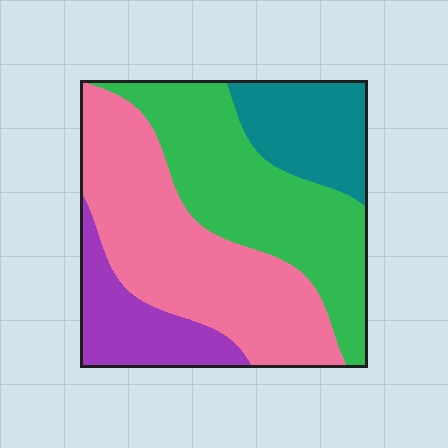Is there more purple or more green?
Green.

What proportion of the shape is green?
Green takes up about one third (1/3) of the shape.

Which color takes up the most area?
Pink, at roughly 40%.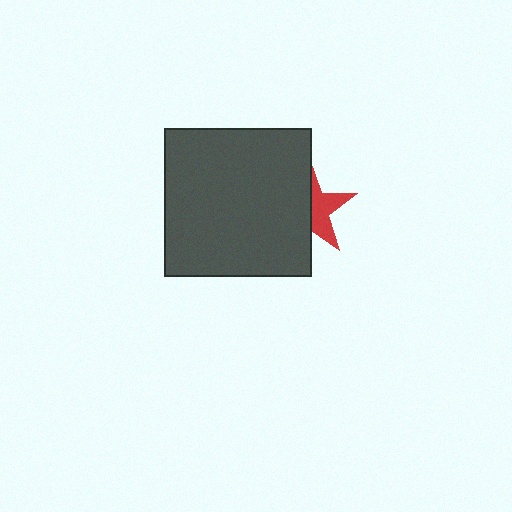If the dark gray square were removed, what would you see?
You would see the complete red star.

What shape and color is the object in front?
The object in front is a dark gray square.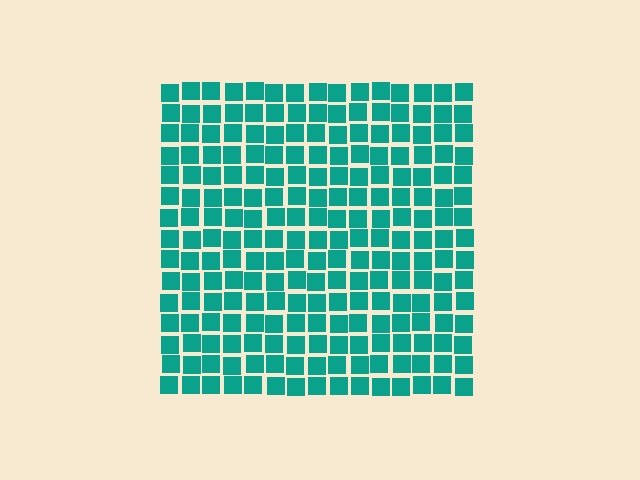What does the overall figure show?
The overall figure shows a square.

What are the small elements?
The small elements are squares.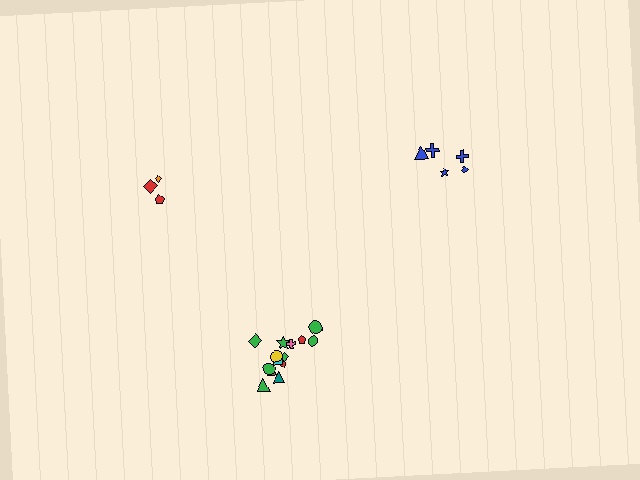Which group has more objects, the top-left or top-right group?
The top-right group.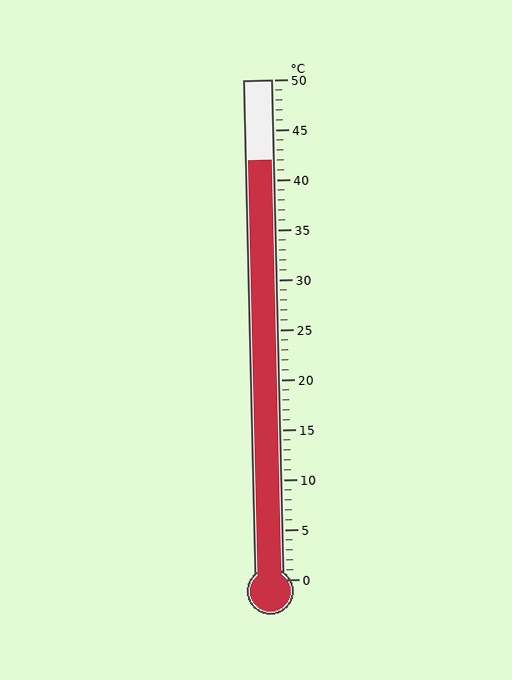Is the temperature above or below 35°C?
The temperature is above 35°C.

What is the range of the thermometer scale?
The thermometer scale ranges from 0°C to 50°C.